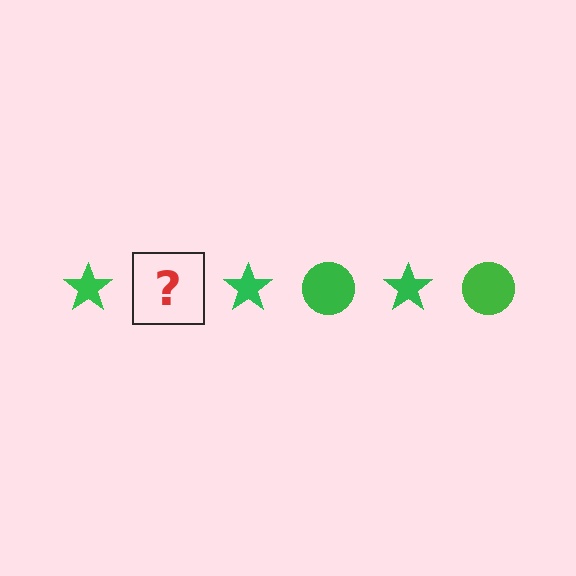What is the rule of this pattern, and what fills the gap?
The rule is that the pattern cycles through star, circle shapes in green. The gap should be filled with a green circle.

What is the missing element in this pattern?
The missing element is a green circle.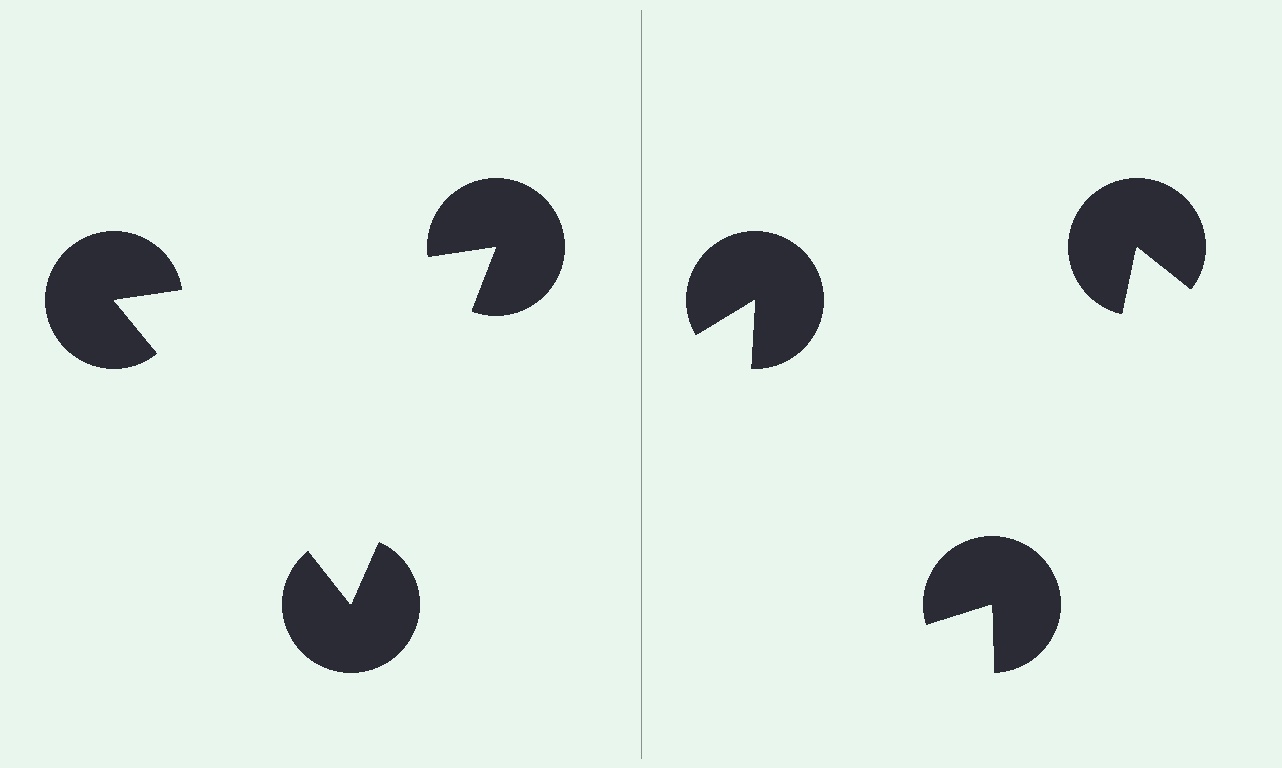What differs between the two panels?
The pac-man discs are positioned identically on both sides; only the wedge orientations differ. On the left they align to a triangle; on the right they are misaligned.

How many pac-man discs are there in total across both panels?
6 — 3 on each side.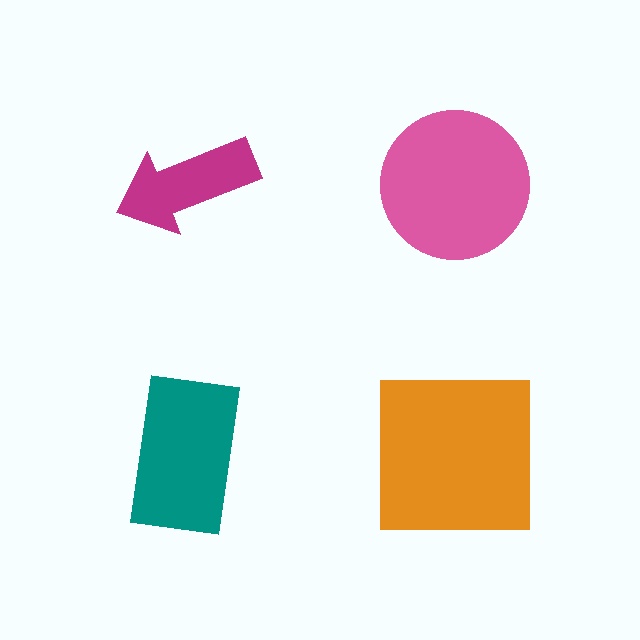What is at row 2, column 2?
An orange square.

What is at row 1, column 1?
A magenta arrow.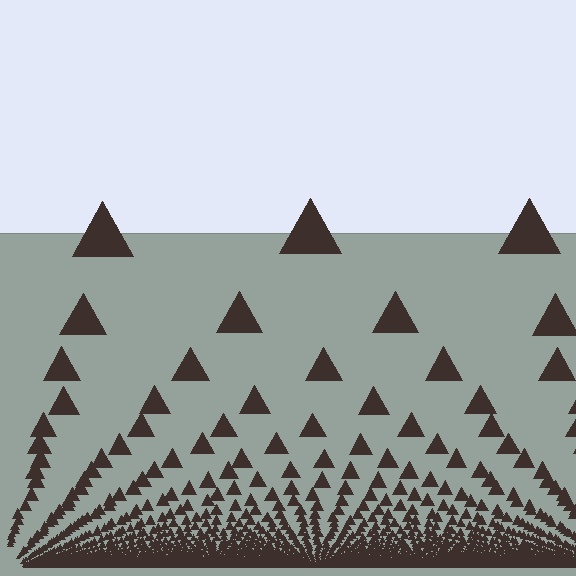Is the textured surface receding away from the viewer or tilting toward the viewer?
The surface appears to tilt toward the viewer. Texture elements get larger and sparser toward the top.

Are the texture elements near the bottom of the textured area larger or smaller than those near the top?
Smaller. The gradient is inverted — elements near the bottom are smaller and denser.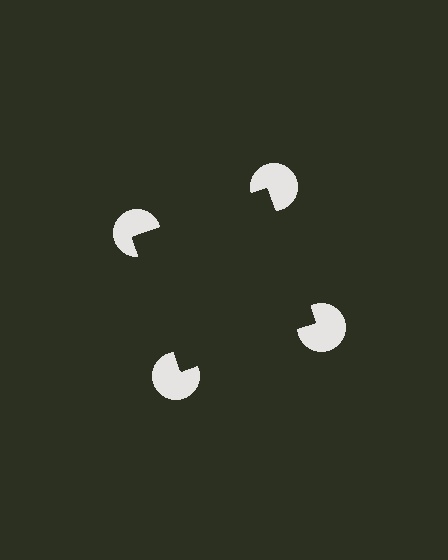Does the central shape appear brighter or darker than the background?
It typically appears slightly darker than the background, even though no actual brightness change is drawn.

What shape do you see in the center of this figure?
An illusory square — its edges are inferred from the aligned wedge cuts in the pac-man discs, not physically drawn.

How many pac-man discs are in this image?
There are 4 — one at each vertex of the illusory square.